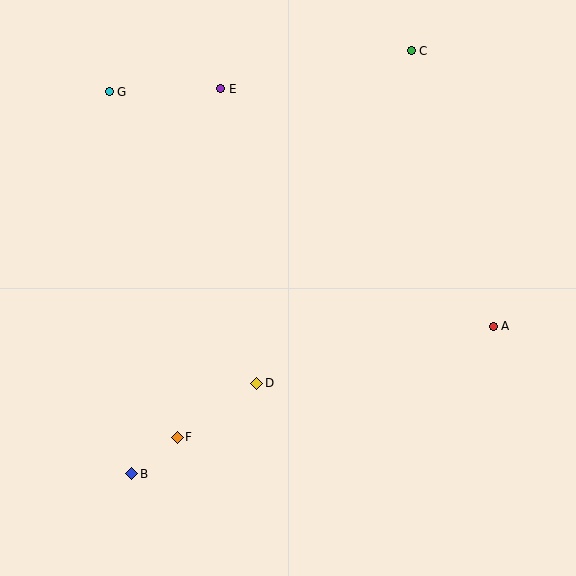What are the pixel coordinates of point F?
Point F is at (177, 437).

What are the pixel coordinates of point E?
Point E is at (221, 89).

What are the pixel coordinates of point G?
Point G is at (109, 92).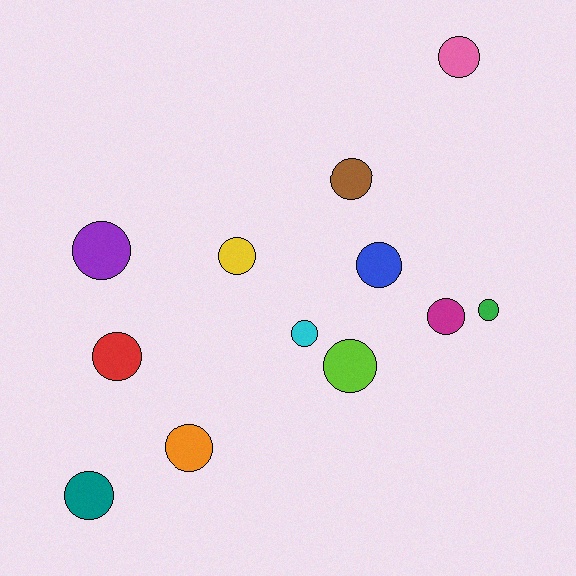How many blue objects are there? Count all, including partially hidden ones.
There is 1 blue object.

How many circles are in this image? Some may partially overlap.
There are 12 circles.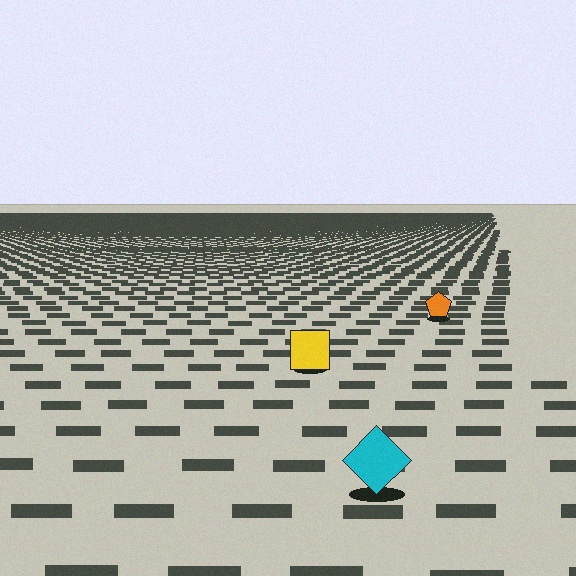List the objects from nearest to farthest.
From nearest to farthest: the cyan diamond, the yellow square, the orange pentagon.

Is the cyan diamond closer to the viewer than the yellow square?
Yes. The cyan diamond is closer — you can tell from the texture gradient: the ground texture is coarser near it.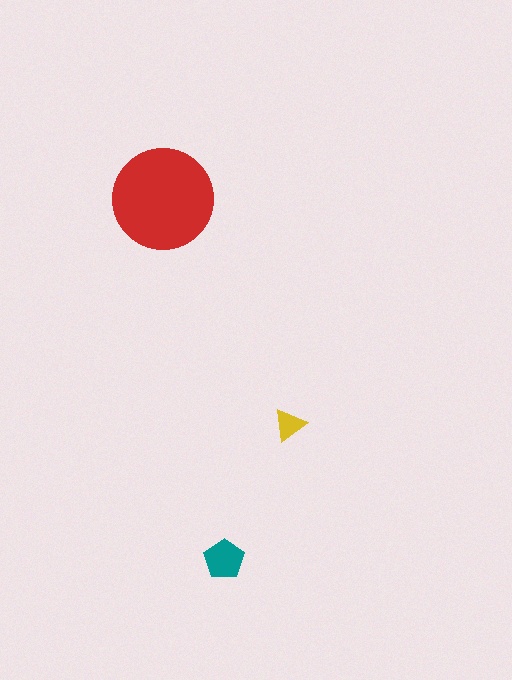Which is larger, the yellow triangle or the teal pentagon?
The teal pentagon.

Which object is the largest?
The red circle.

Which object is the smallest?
The yellow triangle.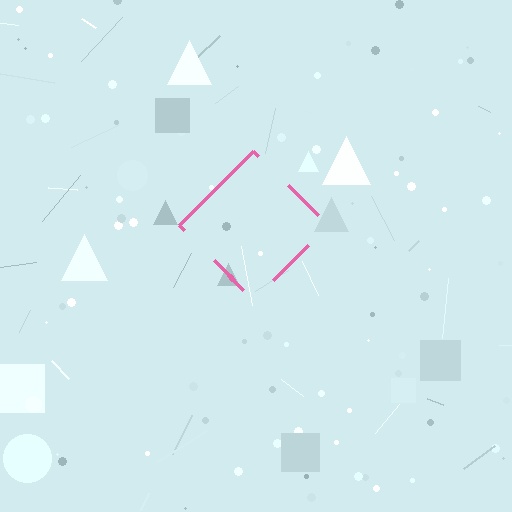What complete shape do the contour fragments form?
The contour fragments form a diamond.